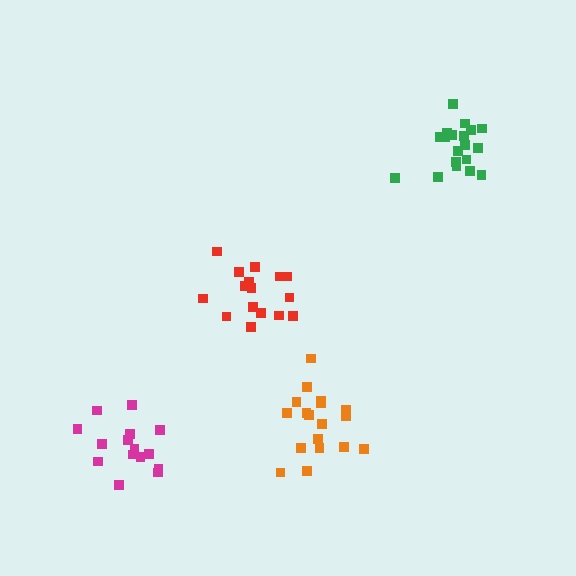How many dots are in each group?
Group 1: 16 dots, Group 2: 15 dots, Group 3: 19 dots, Group 4: 18 dots (68 total).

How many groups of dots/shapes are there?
There are 4 groups.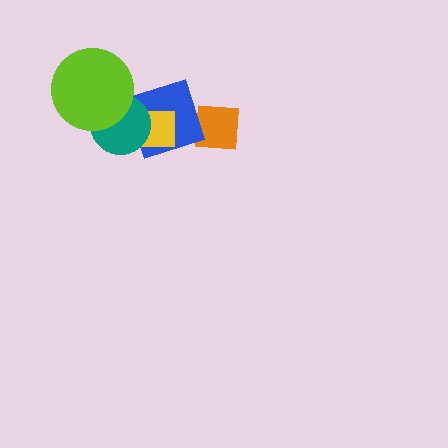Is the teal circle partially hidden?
Yes, it is partially covered by another shape.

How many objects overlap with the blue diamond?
3 objects overlap with the blue diamond.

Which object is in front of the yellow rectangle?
The teal circle is in front of the yellow rectangle.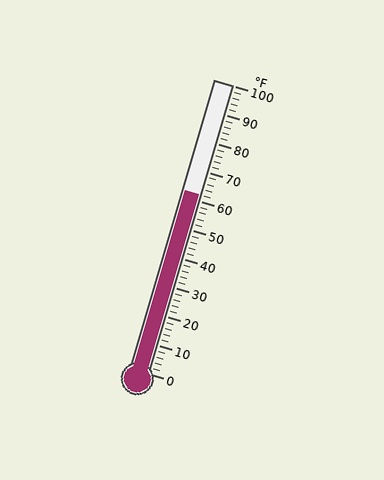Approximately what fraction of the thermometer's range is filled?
The thermometer is filled to approximately 60% of its range.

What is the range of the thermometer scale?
The thermometer scale ranges from 0°F to 100°F.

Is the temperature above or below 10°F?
The temperature is above 10°F.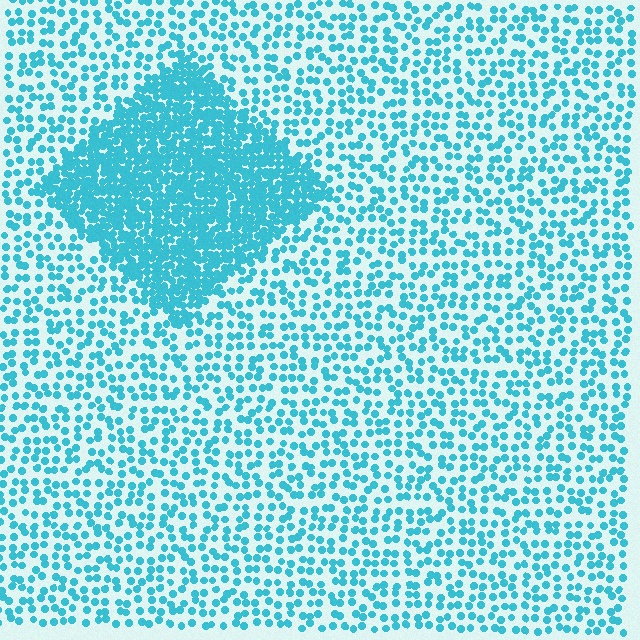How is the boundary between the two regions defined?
The boundary is defined by a change in element density (approximately 2.7x ratio). All elements are the same color, size, and shape.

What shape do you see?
I see a diamond.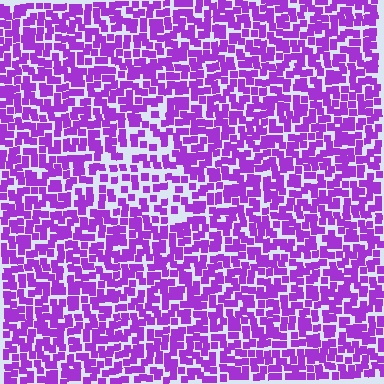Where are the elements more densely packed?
The elements are more densely packed outside the triangle boundary.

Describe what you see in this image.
The image contains small purple elements arranged at two different densities. A triangle-shaped region is visible where the elements are less densely packed than the surrounding area.